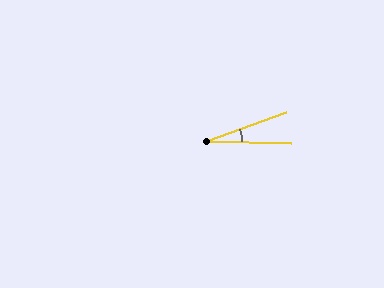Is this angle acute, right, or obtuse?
It is acute.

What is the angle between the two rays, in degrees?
Approximately 21 degrees.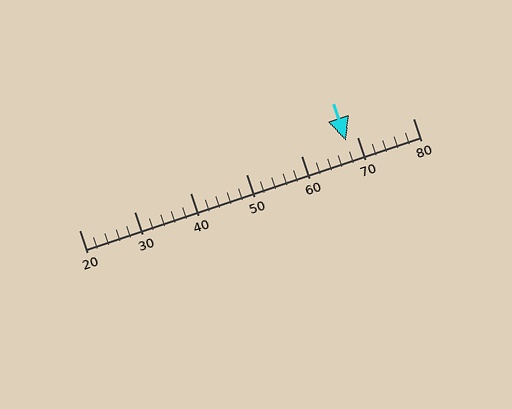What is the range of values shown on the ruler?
The ruler shows values from 20 to 80.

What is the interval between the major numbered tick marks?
The major tick marks are spaced 10 units apart.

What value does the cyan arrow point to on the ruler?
The cyan arrow points to approximately 68.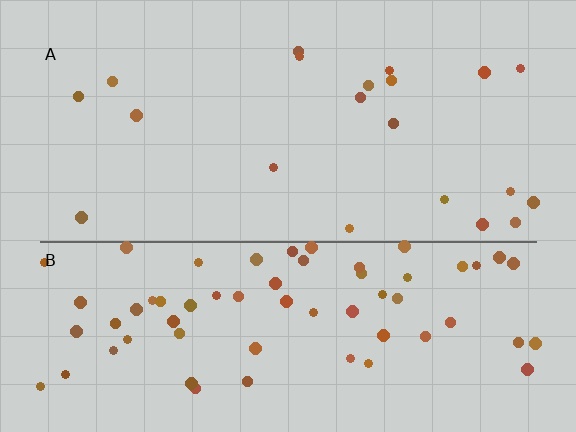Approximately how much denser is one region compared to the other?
Approximately 3.2× — region B over region A.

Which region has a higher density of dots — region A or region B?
B (the bottom).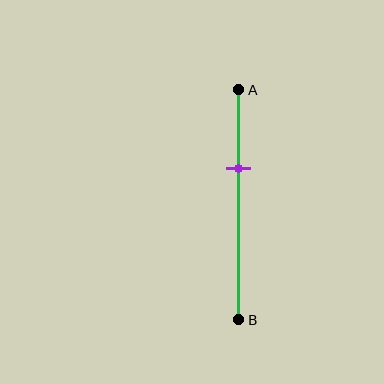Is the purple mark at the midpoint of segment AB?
No, the mark is at about 35% from A, not at the 50% midpoint.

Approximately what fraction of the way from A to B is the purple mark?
The purple mark is approximately 35% of the way from A to B.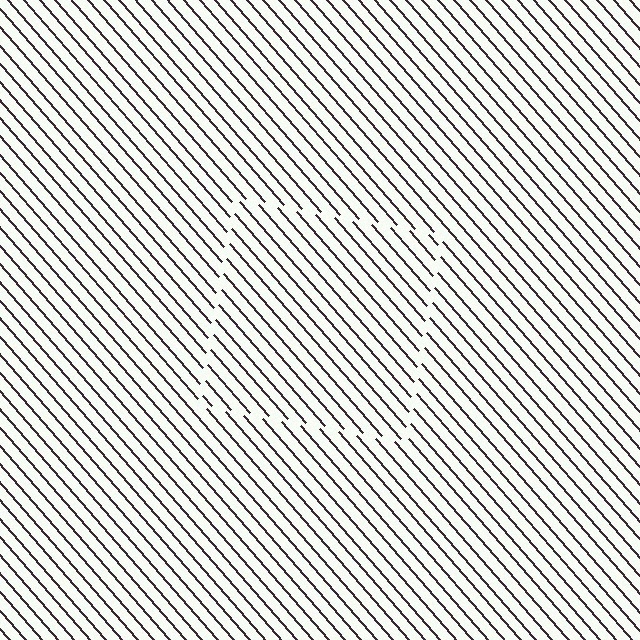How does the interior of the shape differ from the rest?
The interior of the shape contains the same grating, shifted by half a period — the contour is defined by the phase discontinuity where line-ends from the inner and outer gratings abut.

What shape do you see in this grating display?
An illusory square. The interior of the shape contains the same grating, shifted by half a period — the contour is defined by the phase discontinuity where line-ends from the inner and outer gratings abut.